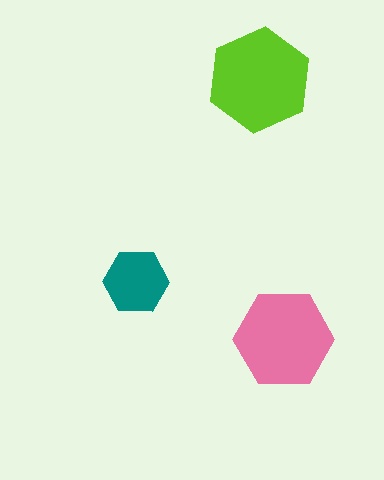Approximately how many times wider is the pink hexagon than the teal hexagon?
About 1.5 times wider.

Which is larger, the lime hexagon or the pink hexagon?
The lime one.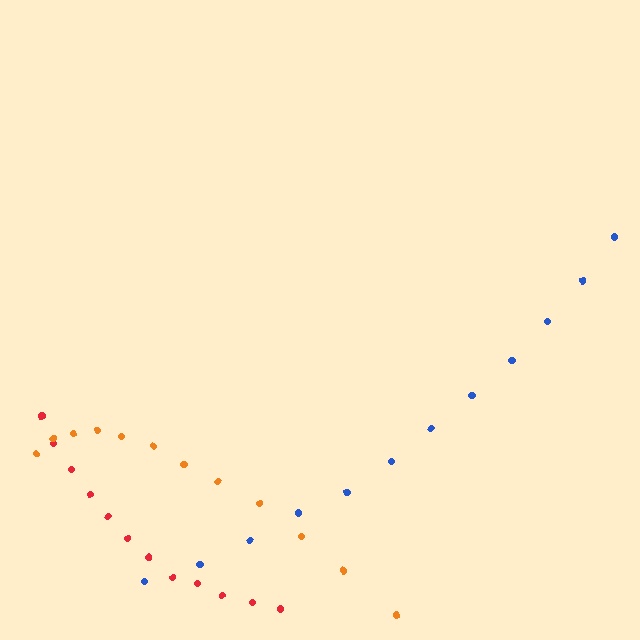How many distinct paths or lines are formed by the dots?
There are 3 distinct paths.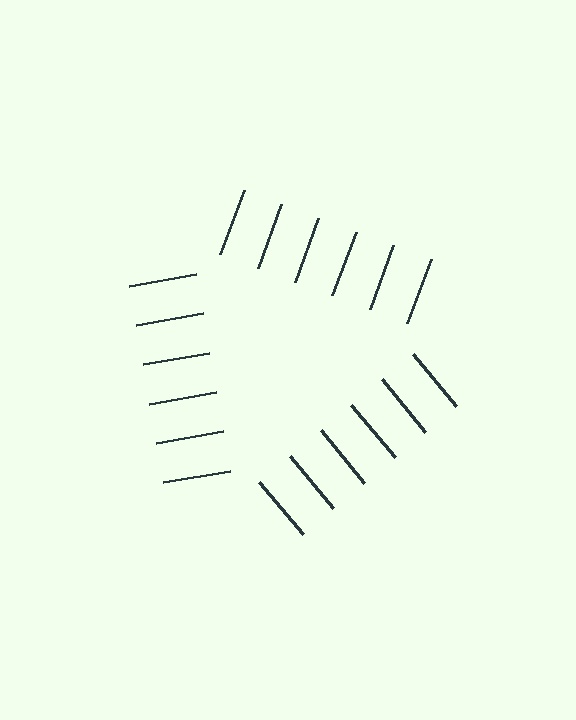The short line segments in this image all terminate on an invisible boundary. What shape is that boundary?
An illusory triangle — the line segments terminate on its edges but no continuous stroke is drawn.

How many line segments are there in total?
18 — 6 along each of the 3 edges.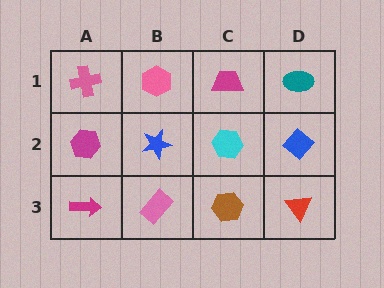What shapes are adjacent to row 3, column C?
A cyan hexagon (row 2, column C), a pink rectangle (row 3, column B), a red triangle (row 3, column D).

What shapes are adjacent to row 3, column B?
A blue star (row 2, column B), a magenta arrow (row 3, column A), a brown hexagon (row 3, column C).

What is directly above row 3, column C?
A cyan hexagon.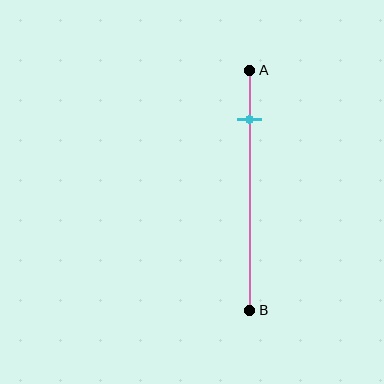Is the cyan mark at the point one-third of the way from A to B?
No, the mark is at about 20% from A, not at the 33% one-third point.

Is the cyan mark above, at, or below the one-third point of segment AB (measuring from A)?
The cyan mark is above the one-third point of segment AB.